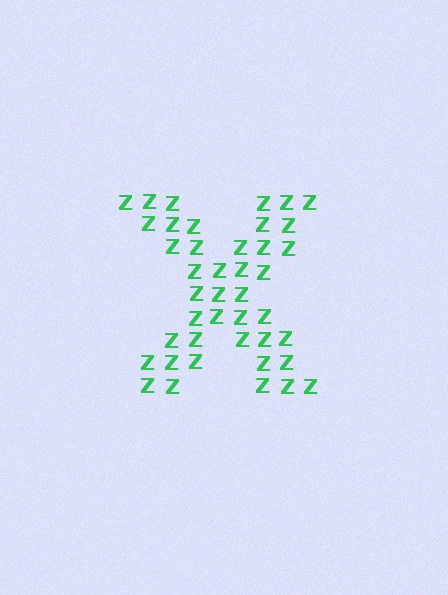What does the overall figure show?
The overall figure shows the letter X.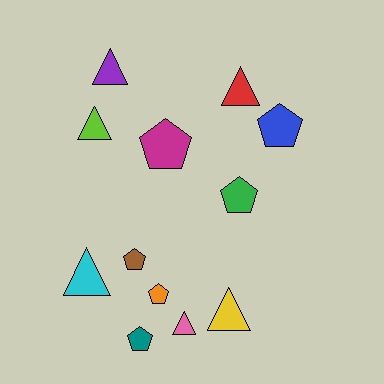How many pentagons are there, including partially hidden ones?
There are 6 pentagons.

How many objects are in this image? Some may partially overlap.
There are 12 objects.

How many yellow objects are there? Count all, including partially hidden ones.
There is 1 yellow object.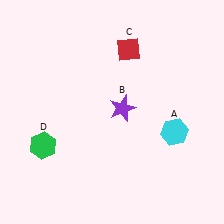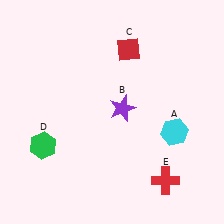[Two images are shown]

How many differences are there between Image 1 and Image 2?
There is 1 difference between the two images.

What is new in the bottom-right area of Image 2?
A red cross (E) was added in the bottom-right area of Image 2.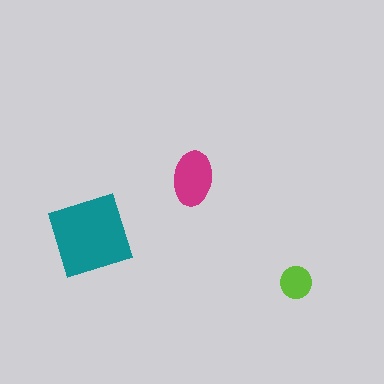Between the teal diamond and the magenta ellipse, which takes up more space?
The teal diamond.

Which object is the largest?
The teal diamond.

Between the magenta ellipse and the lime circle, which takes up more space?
The magenta ellipse.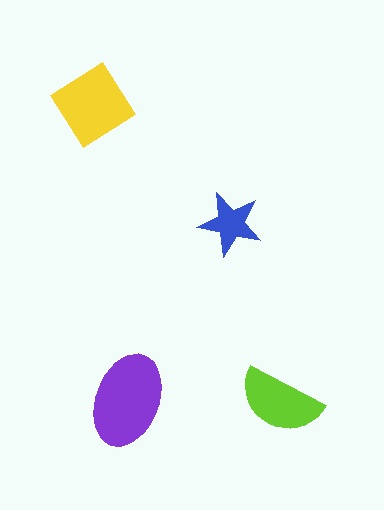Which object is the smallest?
The blue star.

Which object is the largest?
The purple ellipse.